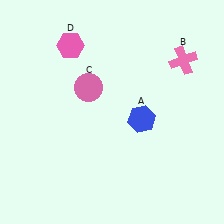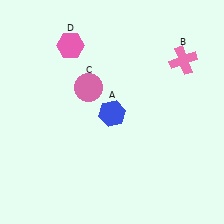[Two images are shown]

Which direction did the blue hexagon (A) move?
The blue hexagon (A) moved left.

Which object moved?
The blue hexagon (A) moved left.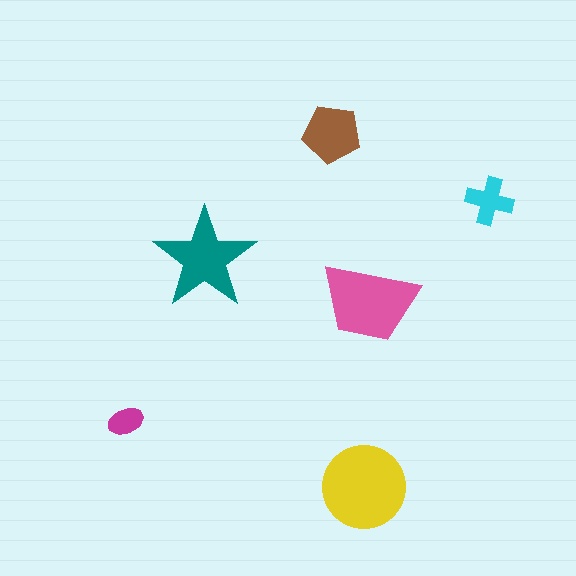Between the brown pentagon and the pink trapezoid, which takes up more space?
The pink trapezoid.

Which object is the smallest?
The magenta ellipse.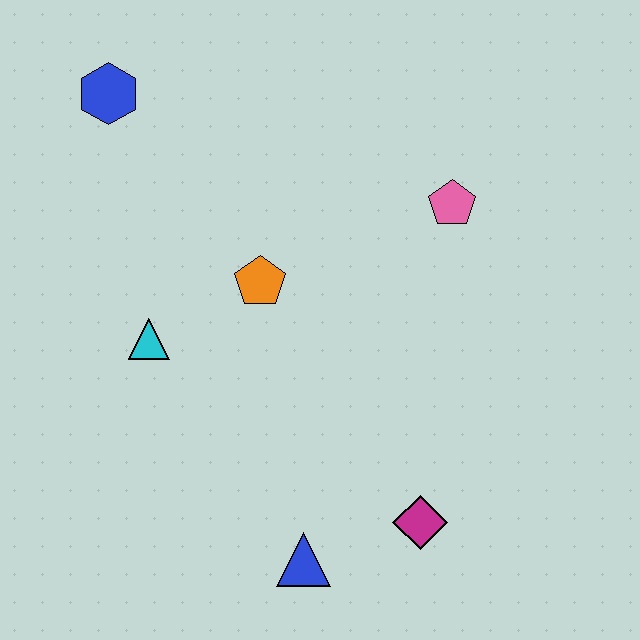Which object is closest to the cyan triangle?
The orange pentagon is closest to the cyan triangle.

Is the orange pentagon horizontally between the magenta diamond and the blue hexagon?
Yes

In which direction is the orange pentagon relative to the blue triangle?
The orange pentagon is above the blue triangle.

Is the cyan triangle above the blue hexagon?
No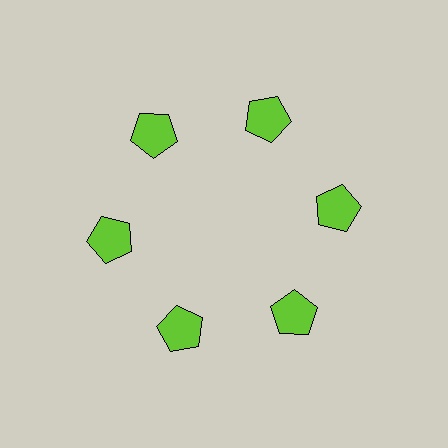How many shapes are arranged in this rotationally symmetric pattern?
There are 6 shapes, arranged in 6 groups of 1.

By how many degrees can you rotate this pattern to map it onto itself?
The pattern maps onto itself every 60 degrees of rotation.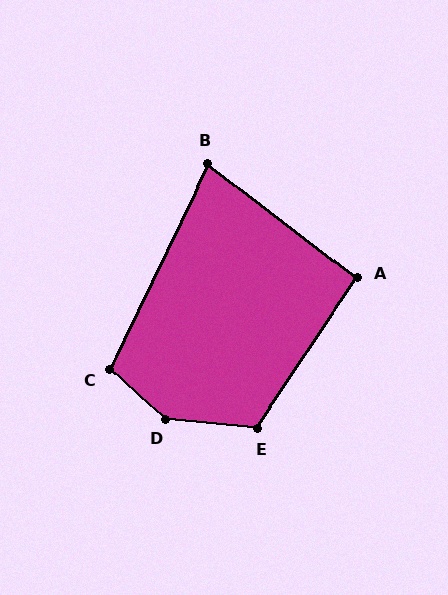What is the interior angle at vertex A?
Approximately 94 degrees (approximately right).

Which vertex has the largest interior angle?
D, at approximately 144 degrees.